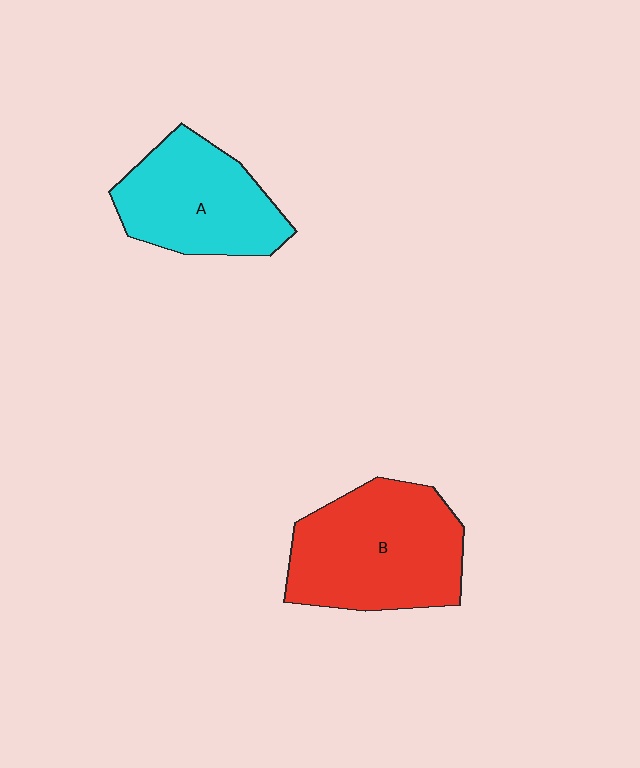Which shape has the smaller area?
Shape A (cyan).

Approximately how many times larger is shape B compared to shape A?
Approximately 1.3 times.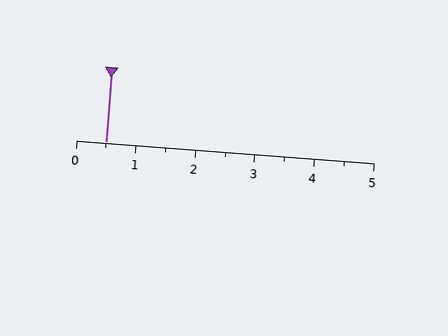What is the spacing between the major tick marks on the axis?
The major ticks are spaced 1 apart.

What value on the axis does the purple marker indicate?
The marker indicates approximately 0.5.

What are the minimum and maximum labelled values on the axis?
The axis runs from 0 to 5.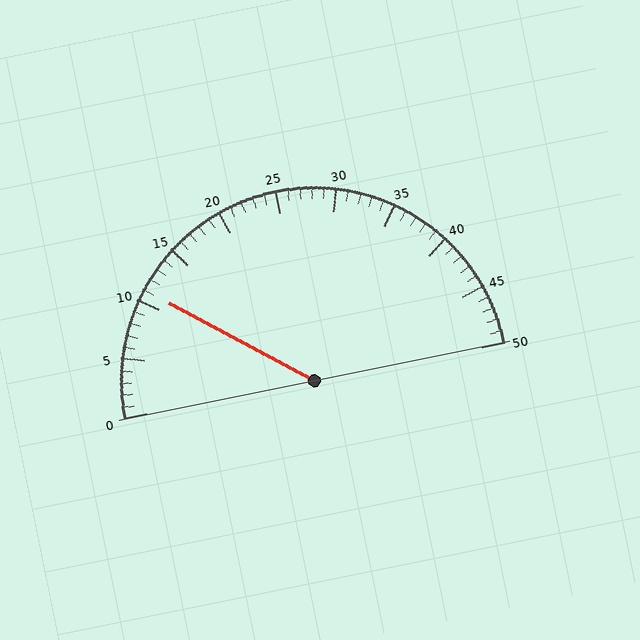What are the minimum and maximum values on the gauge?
The gauge ranges from 0 to 50.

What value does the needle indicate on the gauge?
The needle indicates approximately 11.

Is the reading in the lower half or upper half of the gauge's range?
The reading is in the lower half of the range (0 to 50).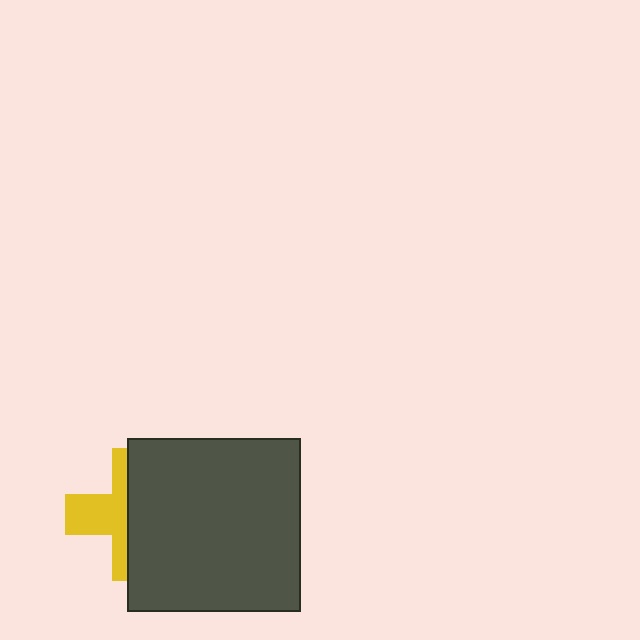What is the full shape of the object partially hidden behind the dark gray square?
The partially hidden object is a yellow cross.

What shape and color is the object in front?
The object in front is a dark gray square.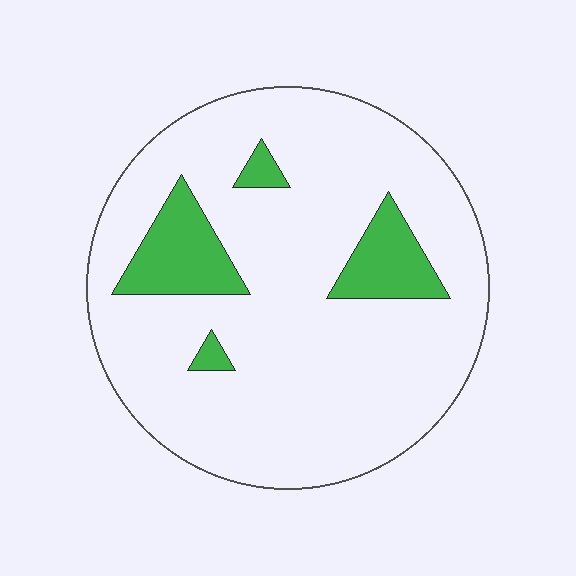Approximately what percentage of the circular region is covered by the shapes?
Approximately 15%.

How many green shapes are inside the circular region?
4.